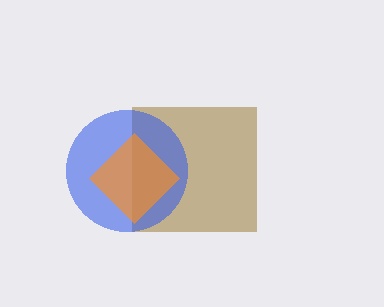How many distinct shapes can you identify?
There are 3 distinct shapes: a brown square, a blue circle, an orange diamond.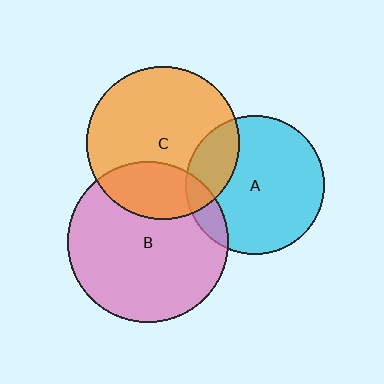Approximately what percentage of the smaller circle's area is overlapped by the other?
Approximately 25%.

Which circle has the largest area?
Circle B (pink).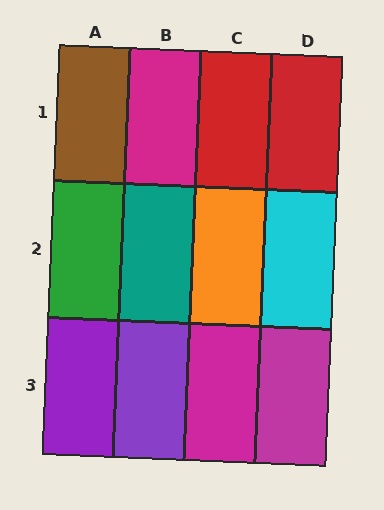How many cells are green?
1 cell is green.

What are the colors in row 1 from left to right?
Brown, magenta, red, red.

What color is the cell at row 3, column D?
Magenta.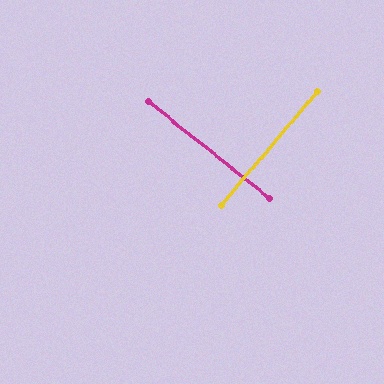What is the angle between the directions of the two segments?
Approximately 88 degrees.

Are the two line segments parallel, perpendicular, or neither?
Perpendicular — they meet at approximately 88°.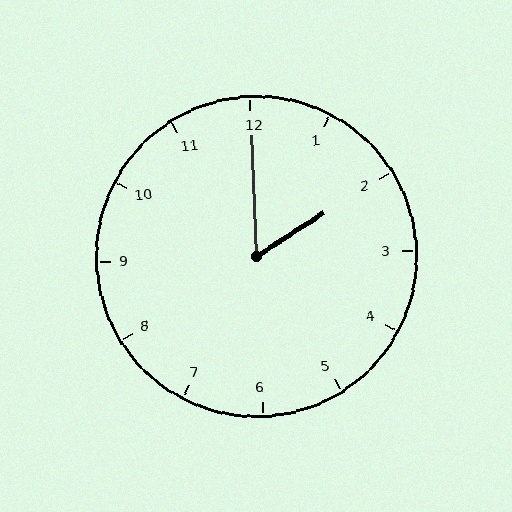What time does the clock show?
2:00.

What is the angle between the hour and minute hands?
Approximately 60 degrees.